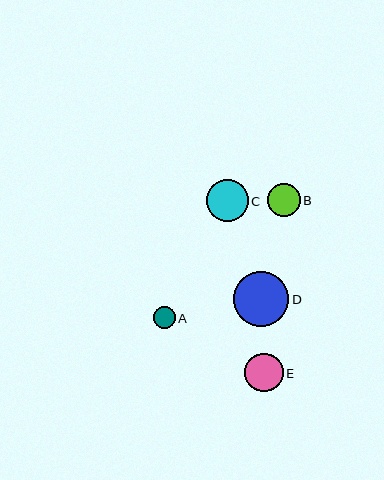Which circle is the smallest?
Circle A is the smallest with a size of approximately 22 pixels.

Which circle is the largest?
Circle D is the largest with a size of approximately 55 pixels.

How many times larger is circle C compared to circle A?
Circle C is approximately 1.9 times the size of circle A.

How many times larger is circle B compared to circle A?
Circle B is approximately 1.5 times the size of circle A.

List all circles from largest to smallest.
From largest to smallest: D, C, E, B, A.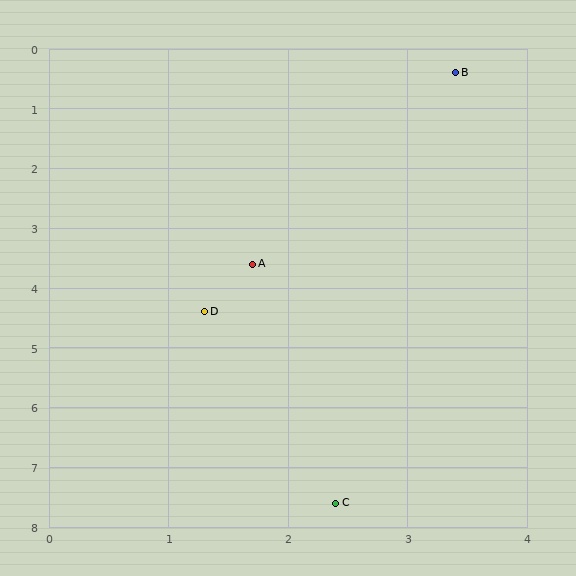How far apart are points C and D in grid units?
Points C and D are about 3.4 grid units apart.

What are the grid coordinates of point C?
Point C is at approximately (2.4, 7.6).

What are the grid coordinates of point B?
Point B is at approximately (3.4, 0.4).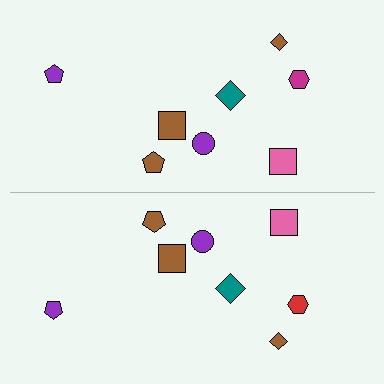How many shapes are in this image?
There are 16 shapes in this image.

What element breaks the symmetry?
The red hexagon on the bottom side breaks the symmetry — its mirror counterpart is magenta.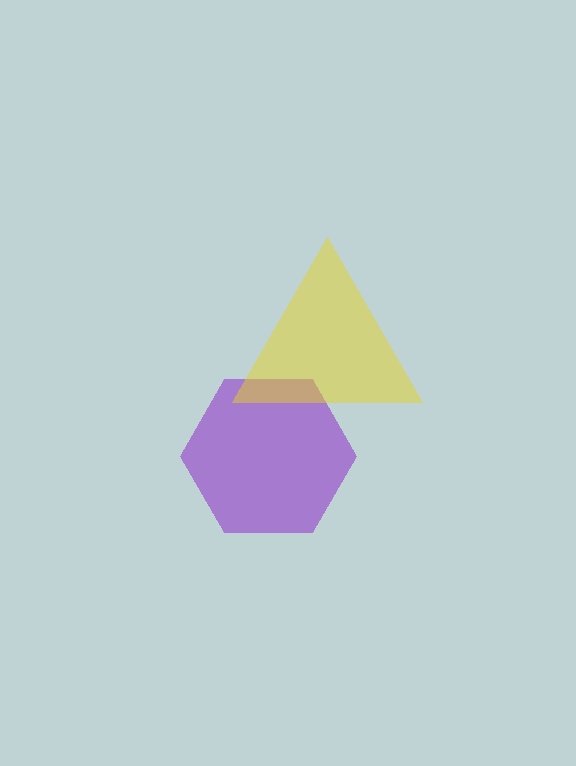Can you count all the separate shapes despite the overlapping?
Yes, there are 2 separate shapes.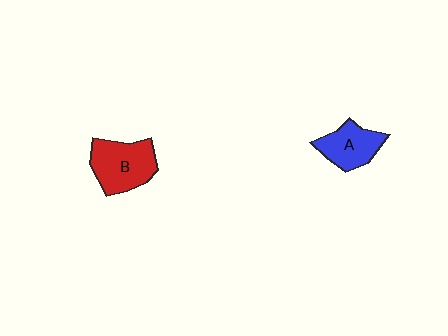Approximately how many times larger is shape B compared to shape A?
Approximately 1.3 times.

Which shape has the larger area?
Shape B (red).